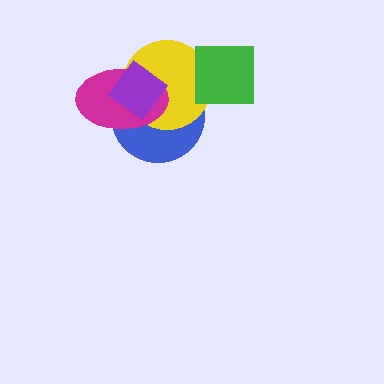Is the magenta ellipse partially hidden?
Yes, it is partially covered by another shape.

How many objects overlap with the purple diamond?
3 objects overlap with the purple diamond.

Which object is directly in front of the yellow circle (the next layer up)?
The magenta ellipse is directly in front of the yellow circle.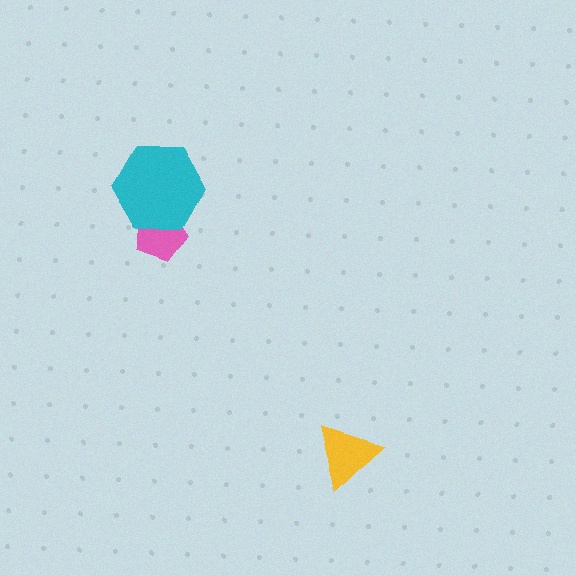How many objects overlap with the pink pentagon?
1 object overlaps with the pink pentagon.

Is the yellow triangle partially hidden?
No, no other shape covers it.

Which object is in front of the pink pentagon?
The cyan hexagon is in front of the pink pentagon.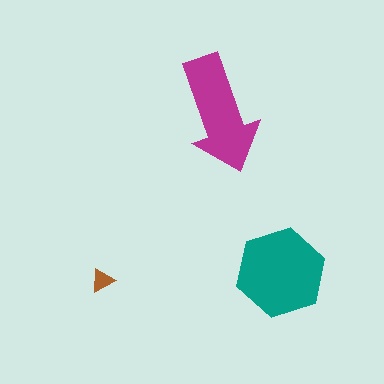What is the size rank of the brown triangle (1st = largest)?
3rd.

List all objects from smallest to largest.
The brown triangle, the magenta arrow, the teal hexagon.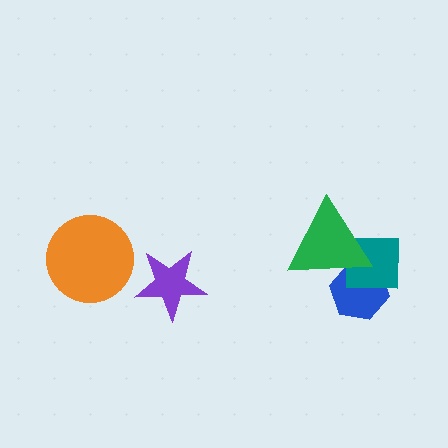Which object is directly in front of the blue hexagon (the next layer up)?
The teal square is directly in front of the blue hexagon.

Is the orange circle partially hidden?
No, no other shape covers it.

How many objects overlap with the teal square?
2 objects overlap with the teal square.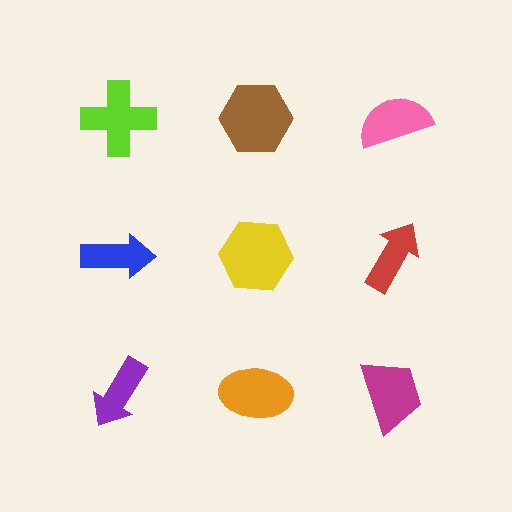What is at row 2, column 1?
A blue arrow.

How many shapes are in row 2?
3 shapes.